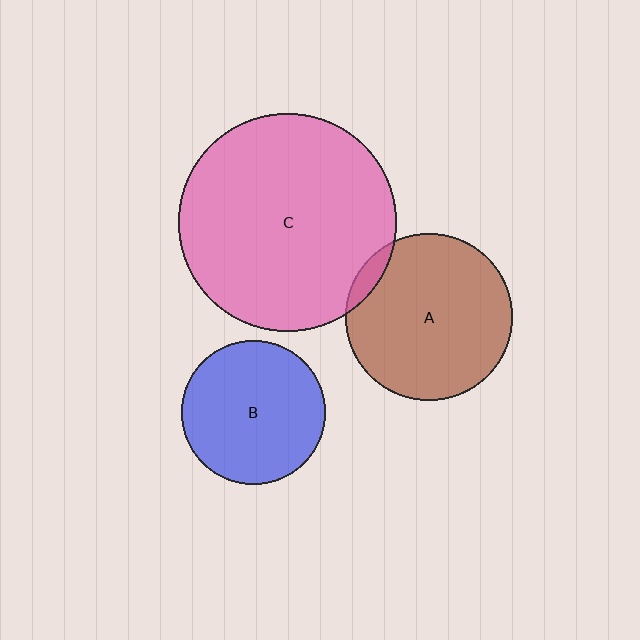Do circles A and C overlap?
Yes.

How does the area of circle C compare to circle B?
Approximately 2.3 times.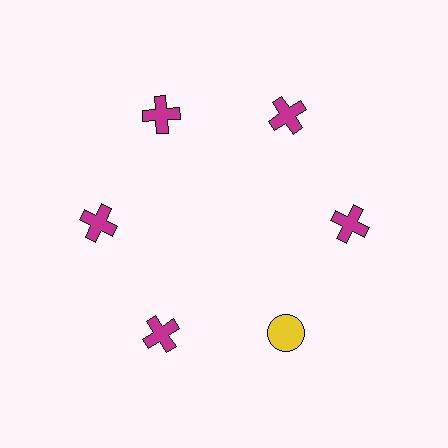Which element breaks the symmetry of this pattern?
The yellow circle at roughly the 5 o'clock position breaks the symmetry. All other shapes are magenta crosses.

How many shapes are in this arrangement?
There are 6 shapes arranged in a ring pattern.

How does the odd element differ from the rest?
It differs in both color (yellow instead of magenta) and shape (circle instead of cross).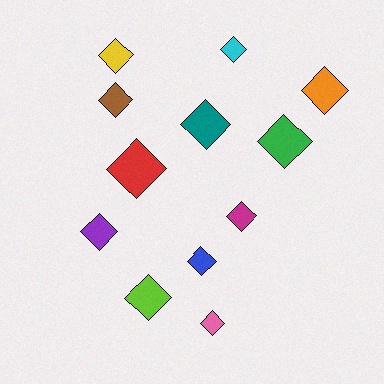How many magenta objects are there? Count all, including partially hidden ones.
There is 1 magenta object.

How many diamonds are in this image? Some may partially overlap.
There are 12 diamonds.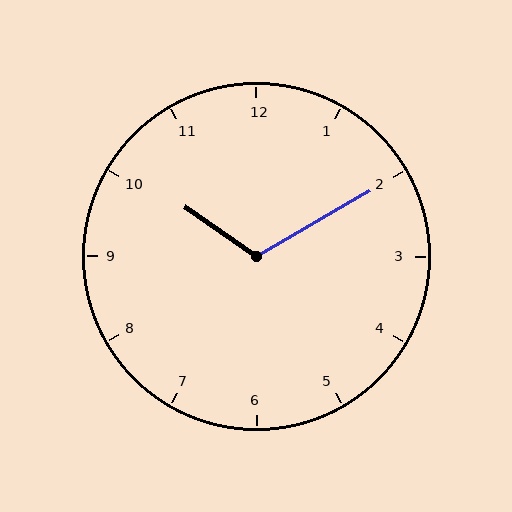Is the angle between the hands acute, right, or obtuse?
It is obtuse.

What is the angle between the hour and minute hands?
Approximately 115 degrees.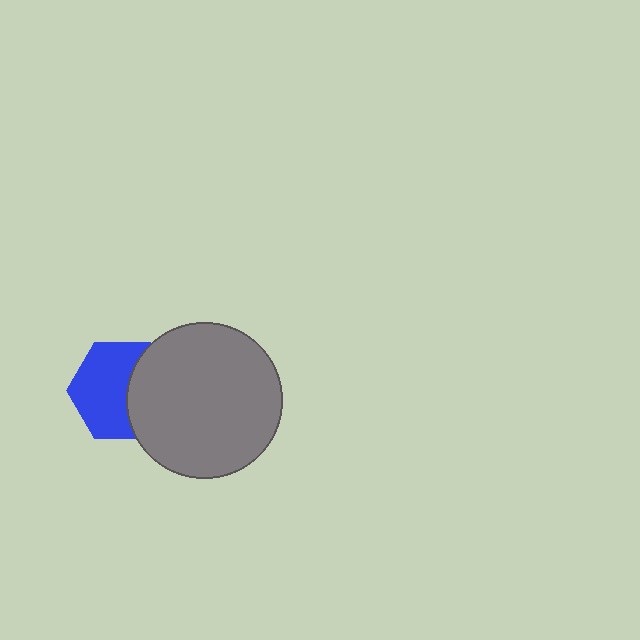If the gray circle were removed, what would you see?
You would see the complete blue hexagon.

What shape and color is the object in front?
The object in front is a gray circle.